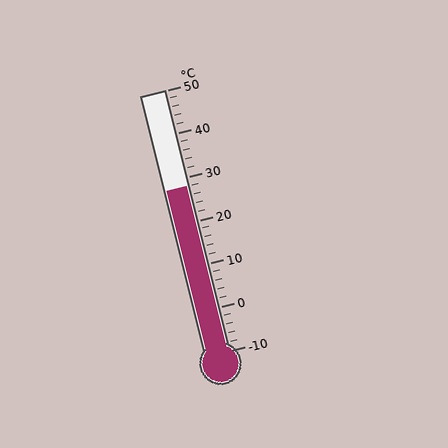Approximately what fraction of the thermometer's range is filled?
The thermometer is filled to approximately 65% of its range.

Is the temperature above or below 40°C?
The temperature is below 40°C.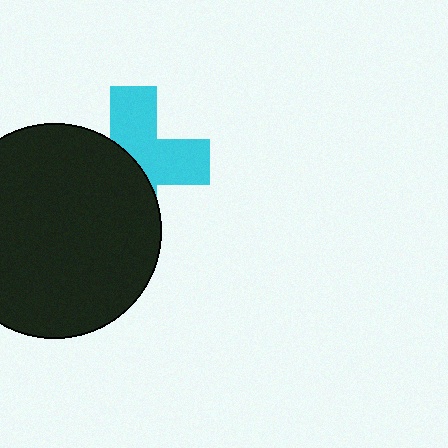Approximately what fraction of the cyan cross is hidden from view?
Roughly 50% of the cyan cross is hidden behind the black circle.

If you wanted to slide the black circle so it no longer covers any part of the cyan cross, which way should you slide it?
Slide it toward the lower-left — that is the most direct way to separate the two shapes.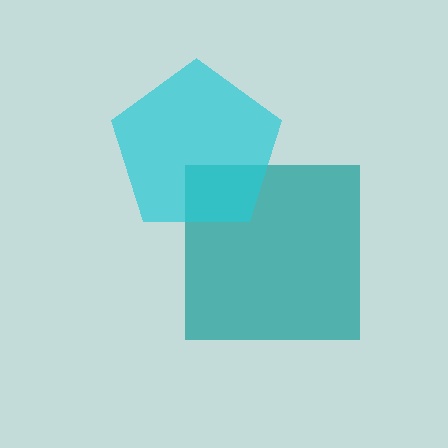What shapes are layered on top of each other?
The layered shapes are: a teal square, a cyan pentagon.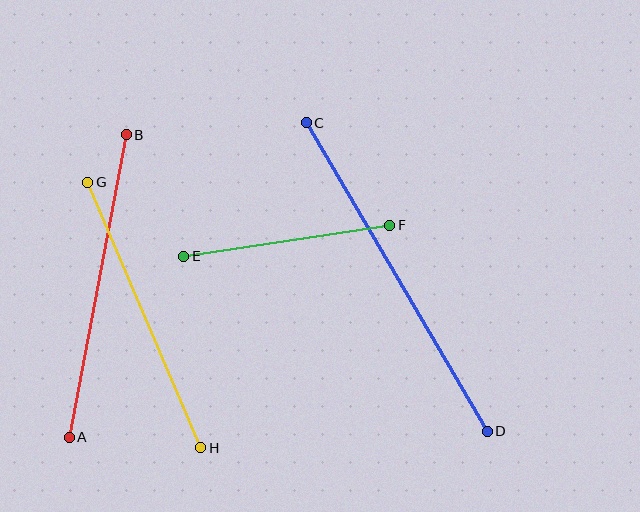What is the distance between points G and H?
The distance is approximately 288 pixels.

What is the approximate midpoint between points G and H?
The midpoint is at approximately (144, 315) pixels.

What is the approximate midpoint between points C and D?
The midpoint is at approximately (397, 277) pixels.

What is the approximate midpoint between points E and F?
The midpoint is at approximately (287, 241) pixels.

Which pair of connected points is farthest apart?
Points C and D are farthest apart.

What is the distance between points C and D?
The distance is approximately 358 pixels.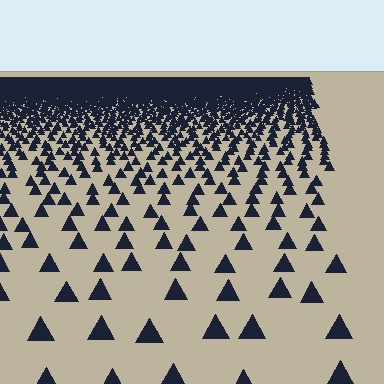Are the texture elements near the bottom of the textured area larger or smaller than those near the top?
Larger. Near the bottom, elements are closer to the viewer and appear at a bigger on-screen size.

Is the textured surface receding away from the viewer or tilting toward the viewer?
The surface is receding away from the viewer. Texture elements get smaller and denser toward the top.